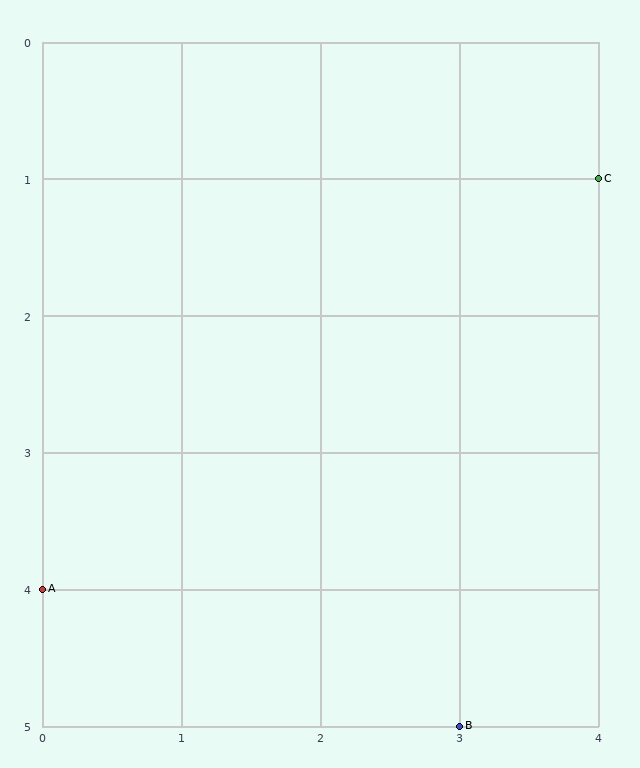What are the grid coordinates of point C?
Point C is at grid coordinates (4, 1).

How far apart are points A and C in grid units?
Points A and C are 4 columns and 3 rows apart (about 5.0 grid units diagonally).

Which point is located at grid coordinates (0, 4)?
Point A is at (0, 4).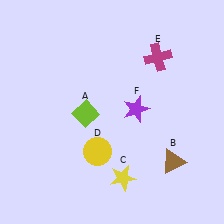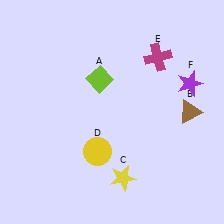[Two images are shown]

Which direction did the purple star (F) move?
The purple star (F) moved right.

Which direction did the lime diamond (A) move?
The lime diamond (A) moved up.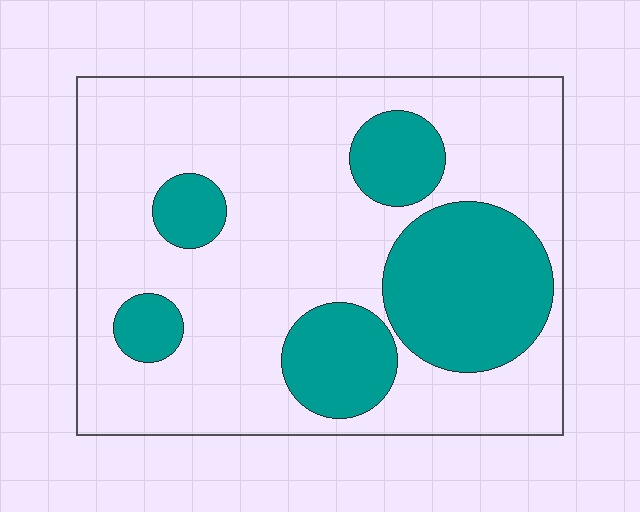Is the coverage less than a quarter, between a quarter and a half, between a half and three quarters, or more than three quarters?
Between a quarter and a half.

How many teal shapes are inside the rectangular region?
5.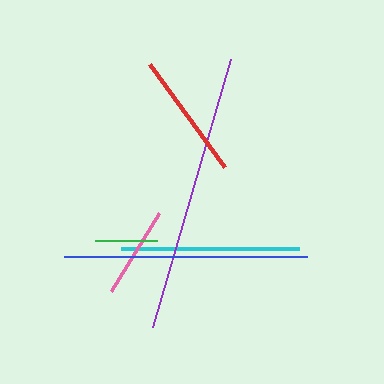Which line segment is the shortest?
The green line is the shortest at approximately 61 pixels.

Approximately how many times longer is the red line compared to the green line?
The red line is approximately 2.1 times the length of the green line.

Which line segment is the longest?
The purple line is the longest at approximately 279 pixels.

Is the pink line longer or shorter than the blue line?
The blue line is longer than the pink line.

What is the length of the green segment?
The green segment is approximately 61 pixels long.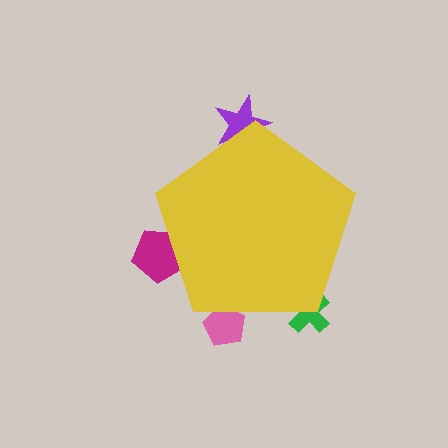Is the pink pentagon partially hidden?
Yes, the pink pentagon is partially hidden behind the yellow pentagon.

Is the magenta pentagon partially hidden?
Yes, the magenta pentagon is partially hidden behind the yellow pentagon.